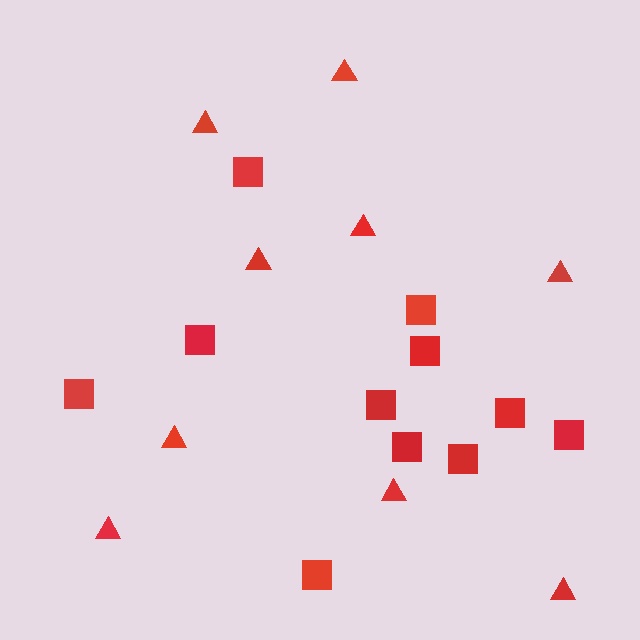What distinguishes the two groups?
There are 2 groups: one group of triangles (9) and one group of squares (11).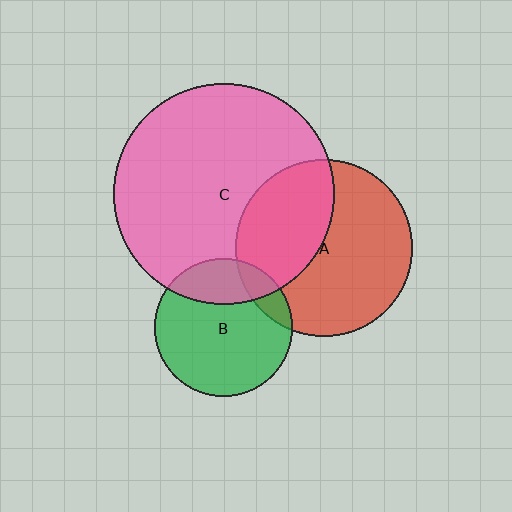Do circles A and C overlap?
Yes.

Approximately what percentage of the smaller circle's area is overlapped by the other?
Approximately 40%.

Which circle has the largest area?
Circle C (pink).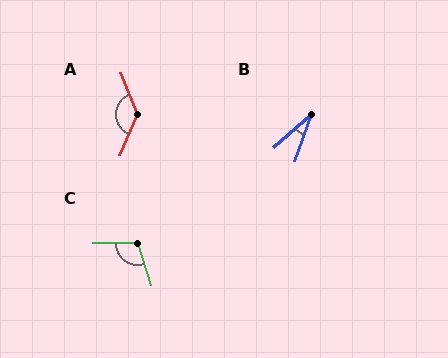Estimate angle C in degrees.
Approximately 109 degrees.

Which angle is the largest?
A, at approximately 136 degrees.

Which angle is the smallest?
B, at approximately 29 degrees.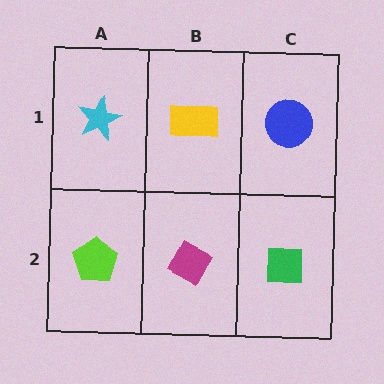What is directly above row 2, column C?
A blue circle.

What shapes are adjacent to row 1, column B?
A magenta diamond (row 2, column B), a cyan star (row 1, column A), a blue circle (row 1, column C).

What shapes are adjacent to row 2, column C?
A blue circle (row 1, column C), a magenta diamond (row 2, column B).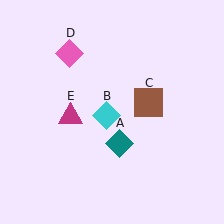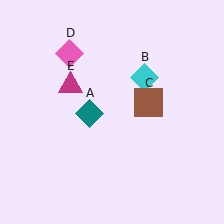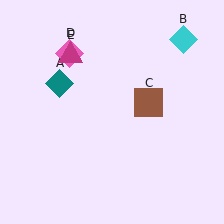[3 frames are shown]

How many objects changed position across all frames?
3 objects changed position: teal diamond (object A), cyan diamond (object B), magenta triangle (object E).